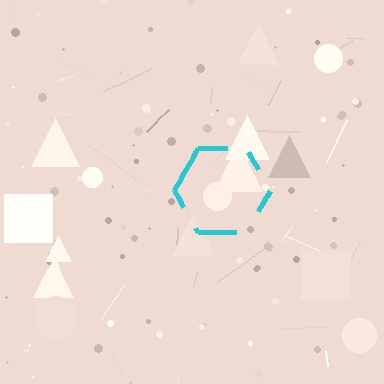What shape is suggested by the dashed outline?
The dashed outline suggests a hexagon.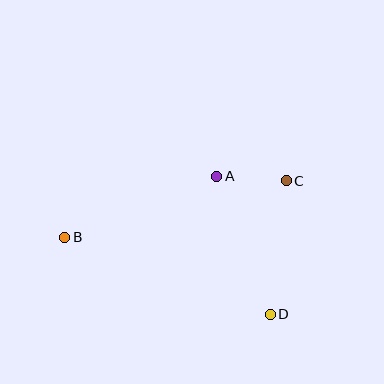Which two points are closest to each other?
Points A and C are closest to each other.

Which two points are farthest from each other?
Points B and C are farthest from each other.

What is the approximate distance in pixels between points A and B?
The distance between A and B is approximately 164 pixels.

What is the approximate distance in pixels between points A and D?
The distance between A and D is approximately 148 pixels.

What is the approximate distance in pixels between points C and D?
The distance between C and D is approximately 134 pixels.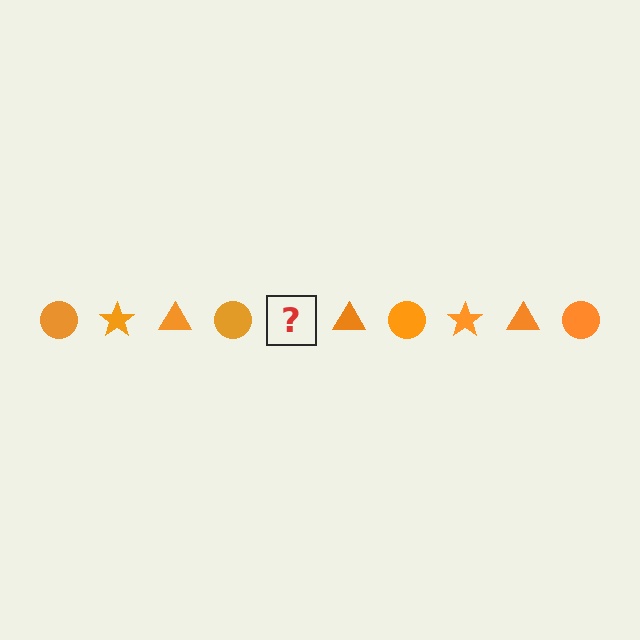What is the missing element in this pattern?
The missing element is an orange star.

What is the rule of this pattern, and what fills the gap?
The rule is that the pattern cycles through circle, star, triangle shapes in orange. The gap should be filled with an orange star.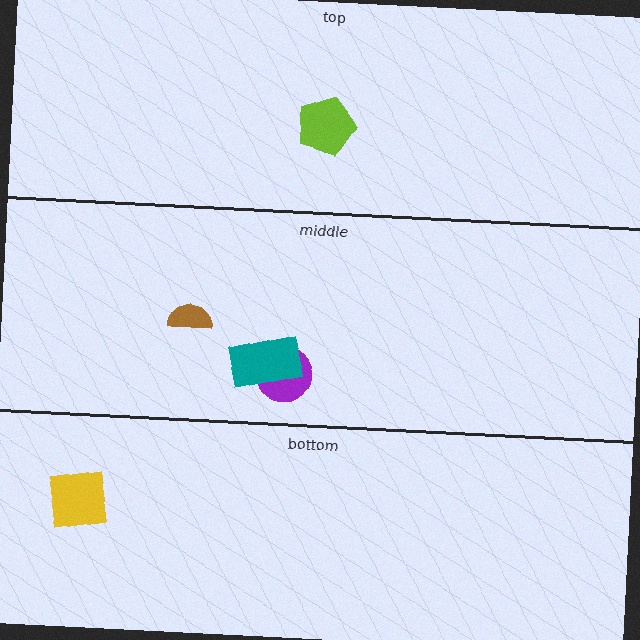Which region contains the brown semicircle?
The middle region.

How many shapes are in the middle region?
3.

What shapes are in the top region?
The lime pentagon.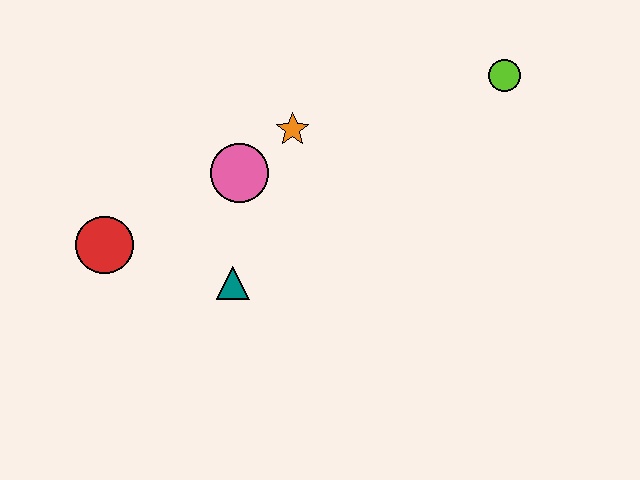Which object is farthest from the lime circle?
The red circle is farthest from the lime circle.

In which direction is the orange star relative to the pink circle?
The orange star is to the right of the pink circle.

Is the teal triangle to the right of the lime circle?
No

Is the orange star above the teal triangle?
Yes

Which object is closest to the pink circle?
The orange star is closest to the pink circle.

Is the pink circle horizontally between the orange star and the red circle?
Yes